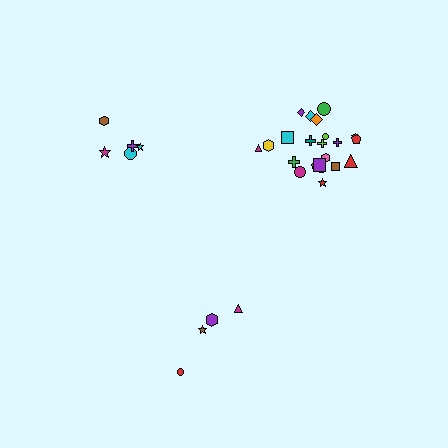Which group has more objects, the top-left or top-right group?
The top-right group.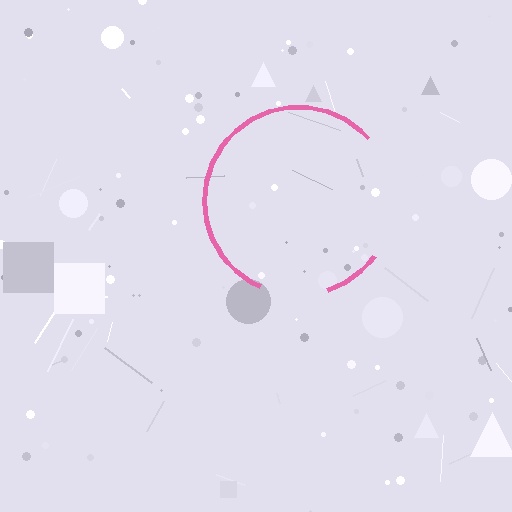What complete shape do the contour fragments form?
The contour fragments form a circle.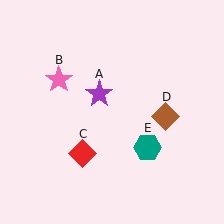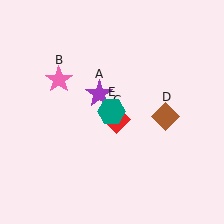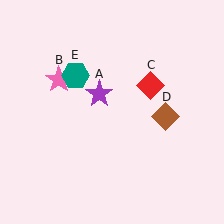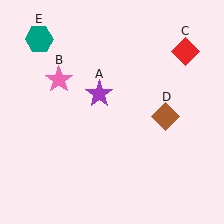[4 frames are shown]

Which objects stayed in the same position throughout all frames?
Purple star (object A) and pink star (object B) and brown diamond (object D) remained stationary.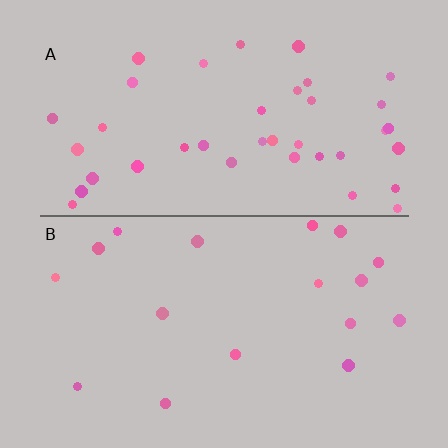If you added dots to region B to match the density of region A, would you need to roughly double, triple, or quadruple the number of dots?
Approximately double.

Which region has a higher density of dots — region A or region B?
A (the top).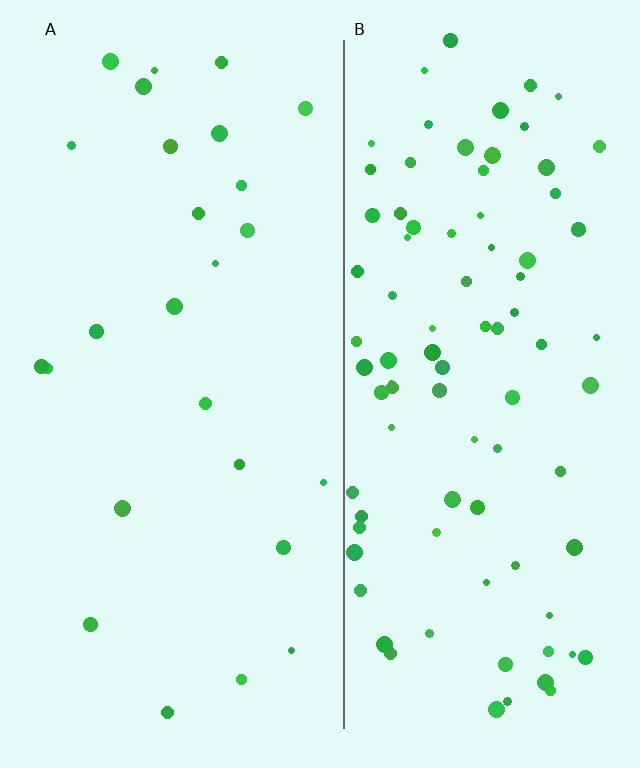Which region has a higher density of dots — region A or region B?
B (the right).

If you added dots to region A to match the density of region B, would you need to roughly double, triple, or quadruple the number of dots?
Approximately quadruple.